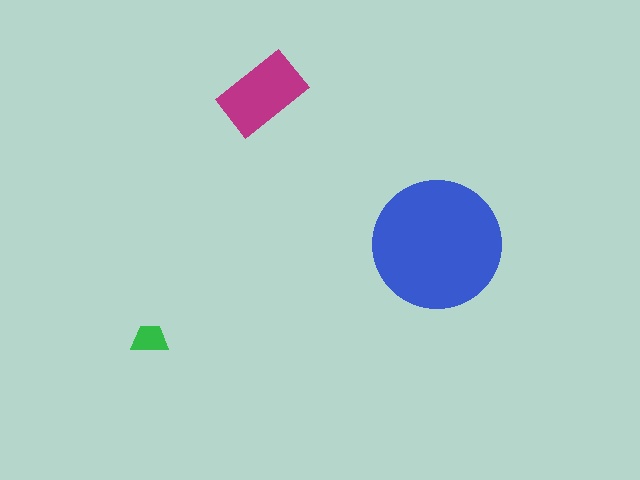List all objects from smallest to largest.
The green trapezoid, the magenta rectangle, the blue circle.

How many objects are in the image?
There are 3 objects in the image.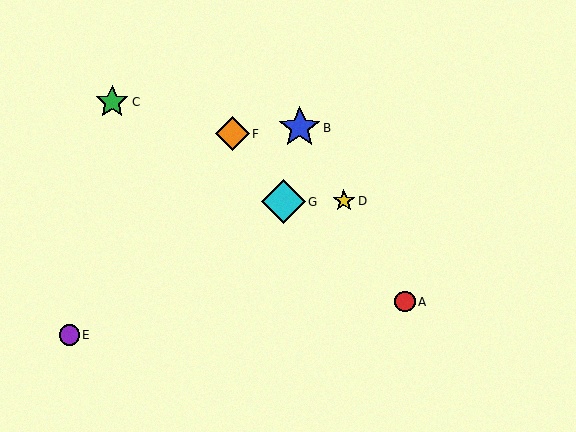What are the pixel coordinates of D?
Object D is at (344, 201).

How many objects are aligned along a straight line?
3 objects (A, B, D) are aligned along a straight line.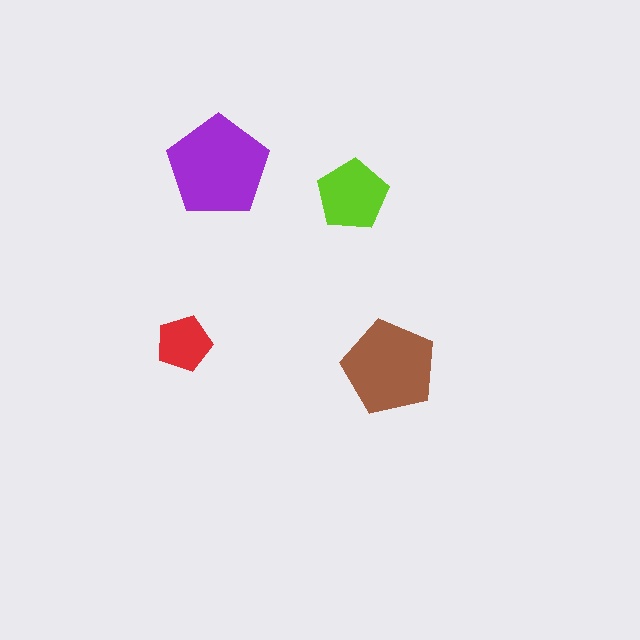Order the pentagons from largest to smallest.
the purple one, the brown one, the lime one, the red one.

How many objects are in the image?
There are 4 objects in the image.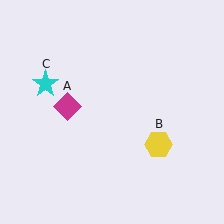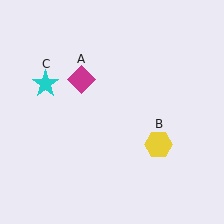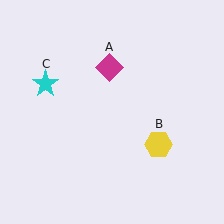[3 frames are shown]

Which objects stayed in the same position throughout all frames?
Yellow hexagon (object B) and cyan star (object C) remained stationary.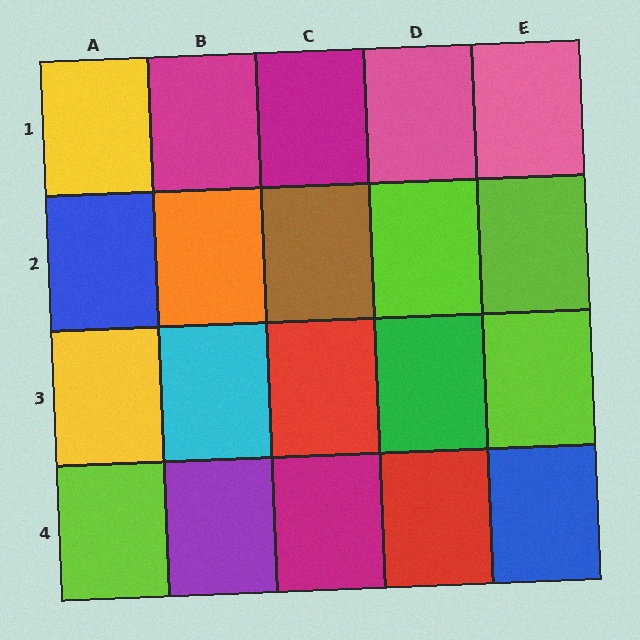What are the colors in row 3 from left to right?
Yellow, cyan, red, green, lime.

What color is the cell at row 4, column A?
Lime.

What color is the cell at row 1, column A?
Yellow.